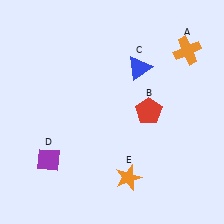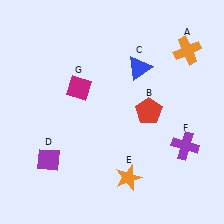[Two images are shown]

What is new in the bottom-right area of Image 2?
A purple cross (F) was added in the bottom-right area of Image 2.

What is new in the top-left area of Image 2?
A magenta diamond (G) was added in the top-left area of Image 2.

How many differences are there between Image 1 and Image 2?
There are 2 differences between the two images.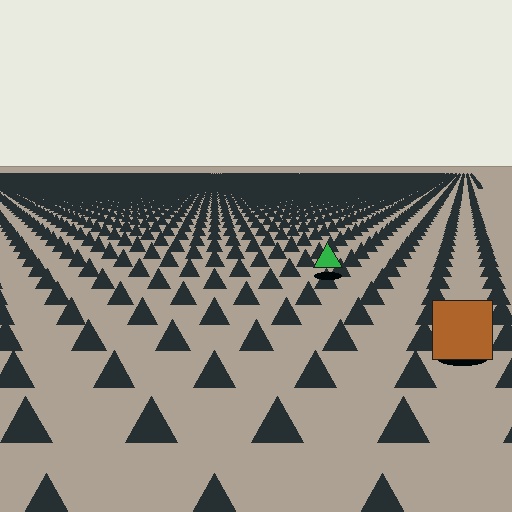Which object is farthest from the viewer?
The green triangle is farthest from the viewer. It appears smaller and the ground texture around it is denser.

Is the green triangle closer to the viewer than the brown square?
No. The brown square is closer — you can tell from the texture gradient: the ground texture is coarser near it.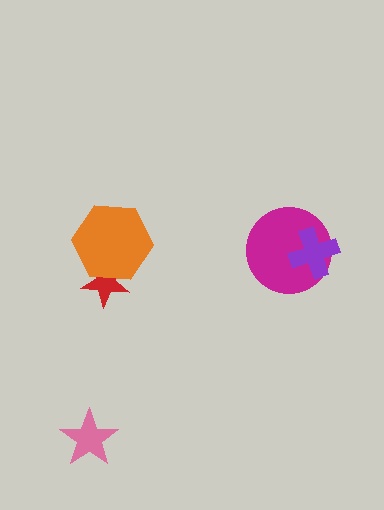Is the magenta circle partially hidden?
Yes, it is partially covered by another shape.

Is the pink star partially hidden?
No, no other shape covers it.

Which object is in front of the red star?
The orange hexagon is in front of the red star.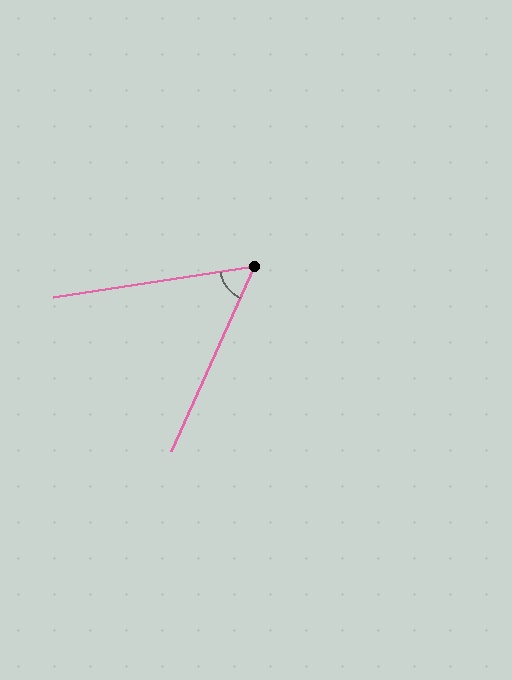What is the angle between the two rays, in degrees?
Approximately 57 degrees.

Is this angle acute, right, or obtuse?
It is acute.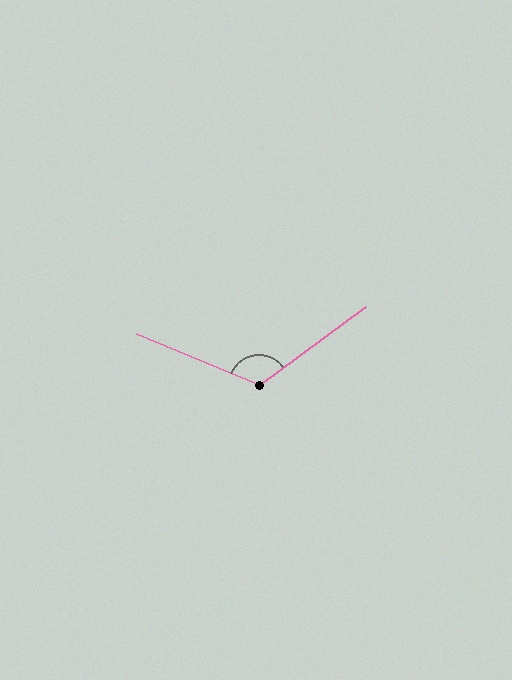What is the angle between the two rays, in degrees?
Approximately 121 degrees.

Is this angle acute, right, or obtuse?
It is obtuse.